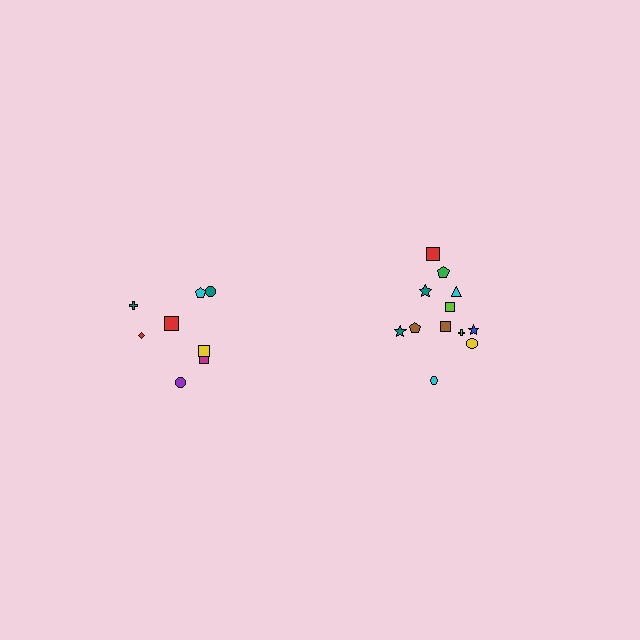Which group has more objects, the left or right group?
The right group.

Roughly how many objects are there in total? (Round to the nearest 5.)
Roughly 20 objects in total.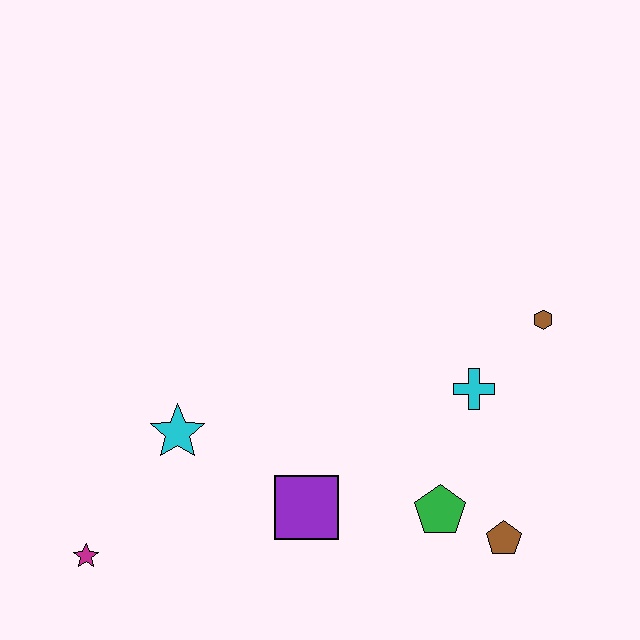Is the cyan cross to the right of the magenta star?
Yes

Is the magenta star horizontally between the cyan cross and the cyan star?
No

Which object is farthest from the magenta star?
The brown hexagon is farthest from the magenta star.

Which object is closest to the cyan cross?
The brown hexagon is closest to the cyan cross.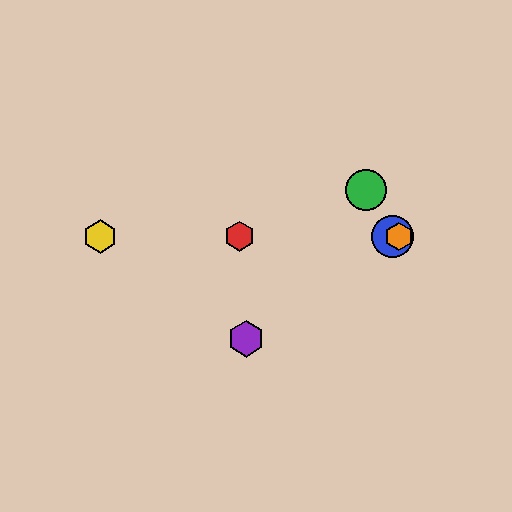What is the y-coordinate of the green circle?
The green circle is at y≈190.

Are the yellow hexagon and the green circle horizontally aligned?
No, the yellow hexagon is at y≈236 and the green circle is at y≈190.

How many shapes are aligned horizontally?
4 shapes (the red hexagon, the blue circle, the yellow hexagon, the orange hexagon) are aligned horizontally.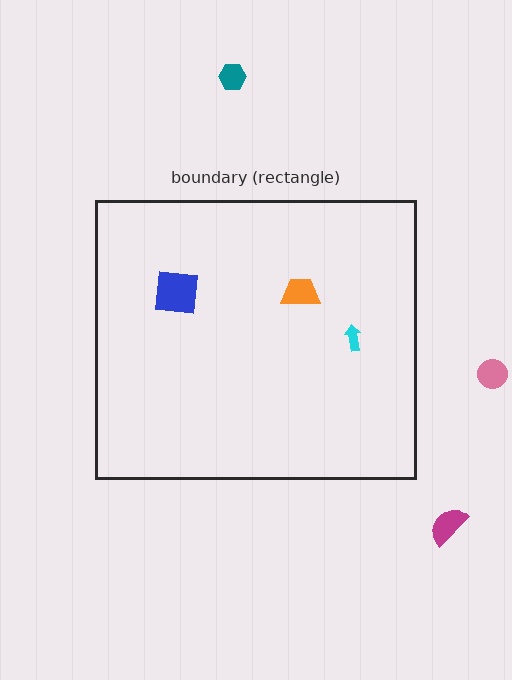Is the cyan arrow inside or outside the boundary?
Inside.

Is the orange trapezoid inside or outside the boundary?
Inside.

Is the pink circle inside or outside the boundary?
Outside.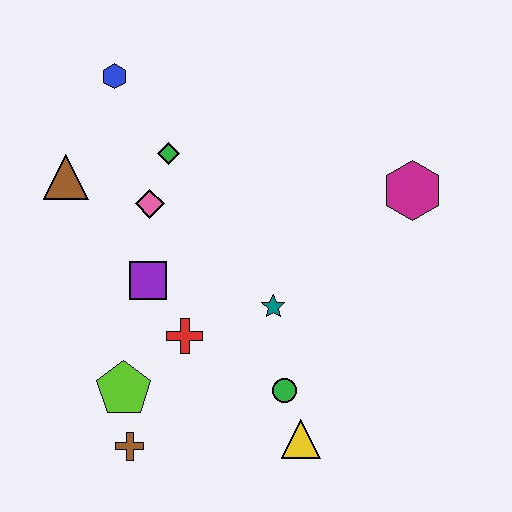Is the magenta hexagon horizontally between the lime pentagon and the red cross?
No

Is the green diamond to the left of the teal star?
Yes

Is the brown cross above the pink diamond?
No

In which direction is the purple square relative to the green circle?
The purple square is to the left of the green circle.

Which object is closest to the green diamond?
The pink diamond is closest to the green diamond.